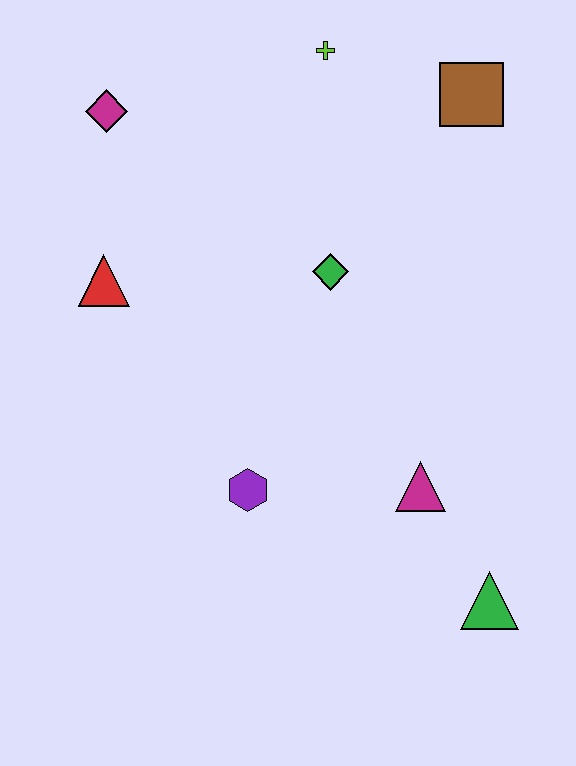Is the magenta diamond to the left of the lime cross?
Yes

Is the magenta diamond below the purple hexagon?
No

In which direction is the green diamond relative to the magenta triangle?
The green diamond is above the magenta triangle.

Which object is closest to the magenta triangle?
The green triangle is closest to the magenta triangle.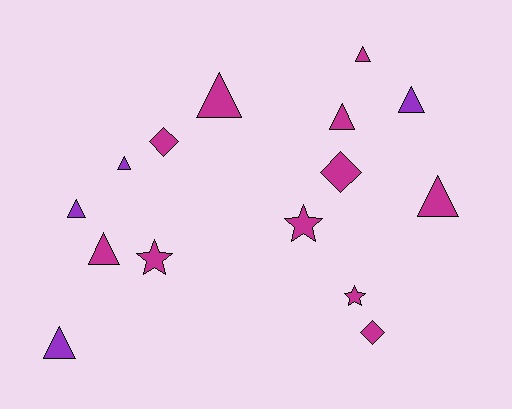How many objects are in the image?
There are 15 objects.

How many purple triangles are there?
There are 4 purple triangles.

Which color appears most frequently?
Magenta, with 11 objects.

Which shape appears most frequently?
Triangle, with 9 objects.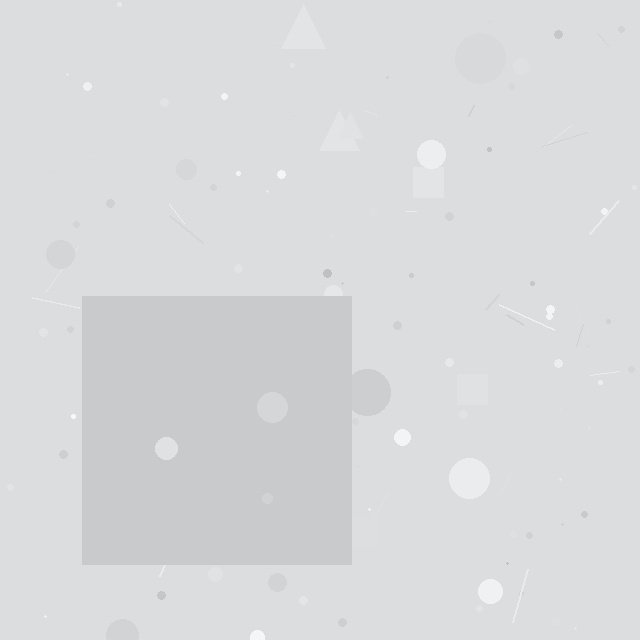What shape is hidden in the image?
A square is hidden in the image.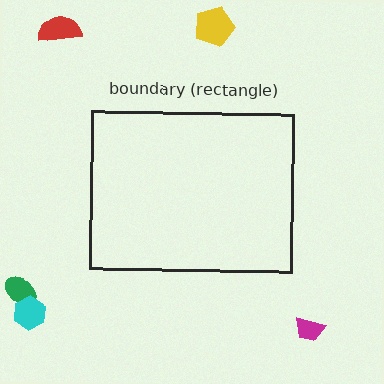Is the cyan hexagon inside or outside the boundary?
Outside.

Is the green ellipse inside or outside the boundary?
Outside.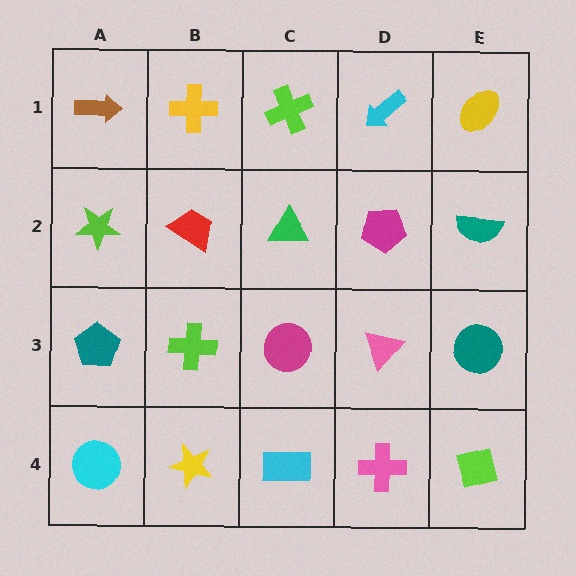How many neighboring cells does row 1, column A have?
2.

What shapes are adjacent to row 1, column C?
A green triangle (row 2, column C), a yellow cross (row 1, column B), a cyan arrow (row 1, column D).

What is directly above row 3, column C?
A green triangle.